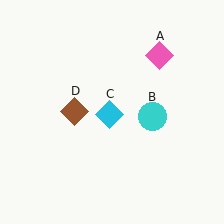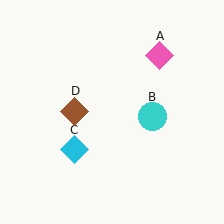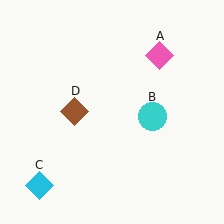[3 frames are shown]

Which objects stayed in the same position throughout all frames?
Pink diamond (object A) and cyan circle (object B) and brown diamond (object D) remained stationary.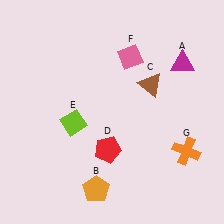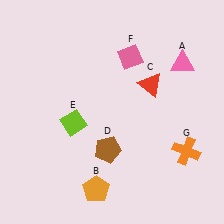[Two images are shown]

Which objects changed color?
A changed from magenta to pink. C changed from brown to red. D changed from red to brown.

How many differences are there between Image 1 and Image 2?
There are 3 differences between the two images.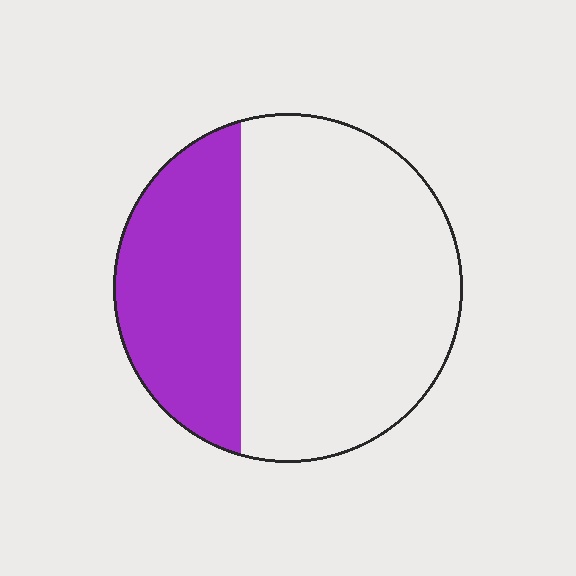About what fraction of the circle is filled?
About one third (1/3).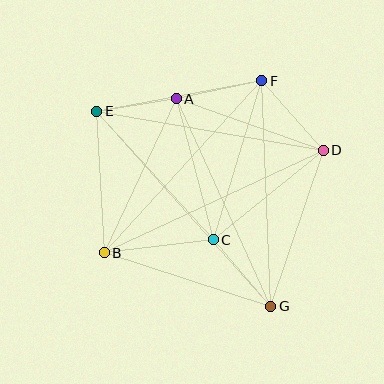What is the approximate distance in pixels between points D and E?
The distance between D and E is approximately 230 pixels.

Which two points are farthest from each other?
Points E and G are farthest from each other.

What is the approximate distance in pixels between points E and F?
The distance between E and F is approximately 168 pixels.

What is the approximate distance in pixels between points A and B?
The distance between A and B is approximately 170 pixels.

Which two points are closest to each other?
Points A and E are closest to each other.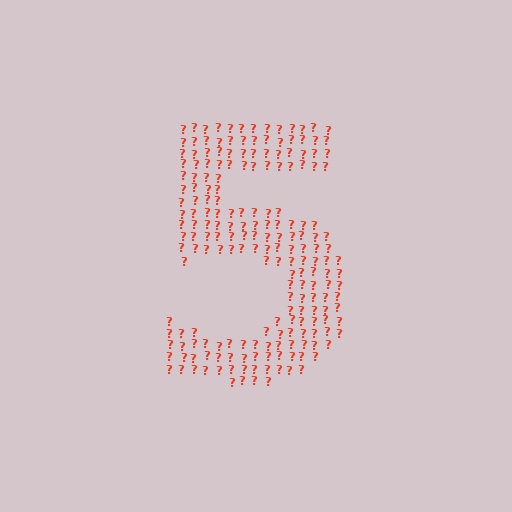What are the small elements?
The small elements are question marks.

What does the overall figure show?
The overall figure shows the digit 5.